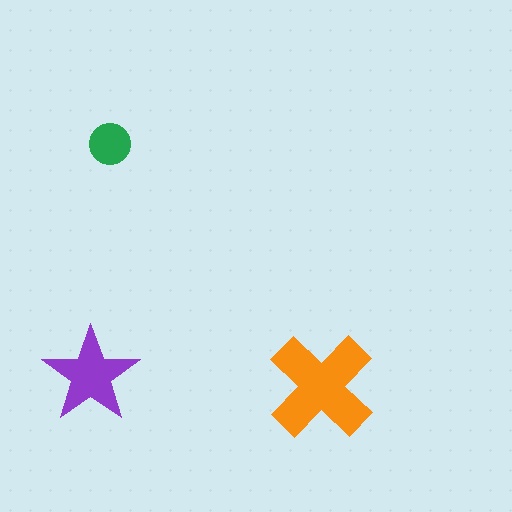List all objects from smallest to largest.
The green circle, the purple star, the orange cross.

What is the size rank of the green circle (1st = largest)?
3rd.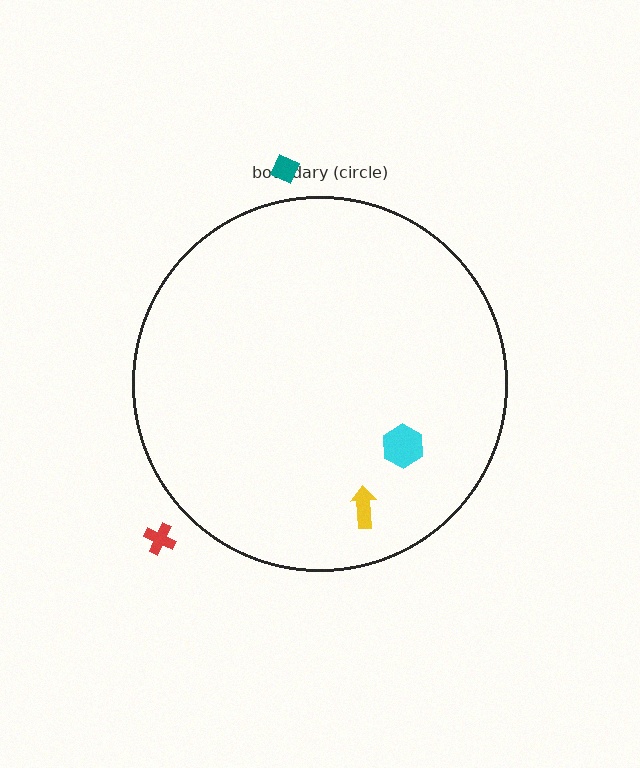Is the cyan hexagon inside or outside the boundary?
Inside.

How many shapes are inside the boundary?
2 inside, 2 outside.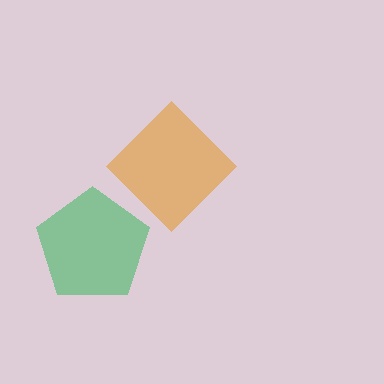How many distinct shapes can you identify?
There are 2 distinct shapes: a green pentagon, an orange diamond.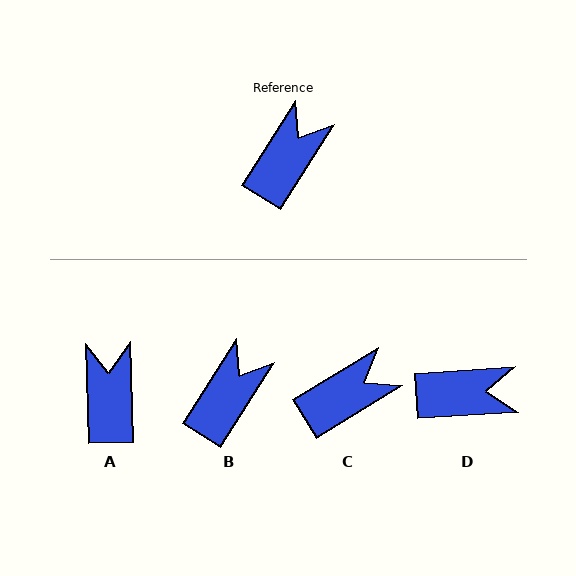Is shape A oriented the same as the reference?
No, it is off by about 34 degrees.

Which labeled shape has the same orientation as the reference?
B.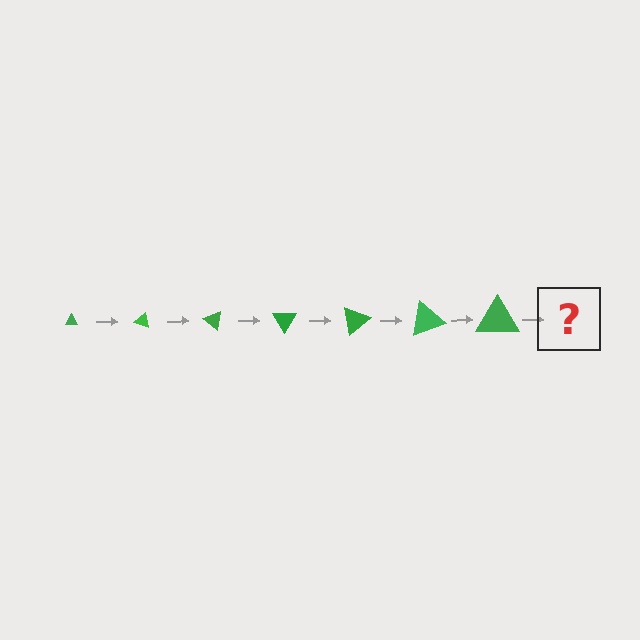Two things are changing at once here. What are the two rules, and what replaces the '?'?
The two rules are that the triangle grows larger each step and it rotates 20 degrees each step. The '?' should be a triangle, larger than the previous one and rotated 140 degrees from the start.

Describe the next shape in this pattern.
It should be a triangle, larger than the previous one and rotated 140 degrees from the start.